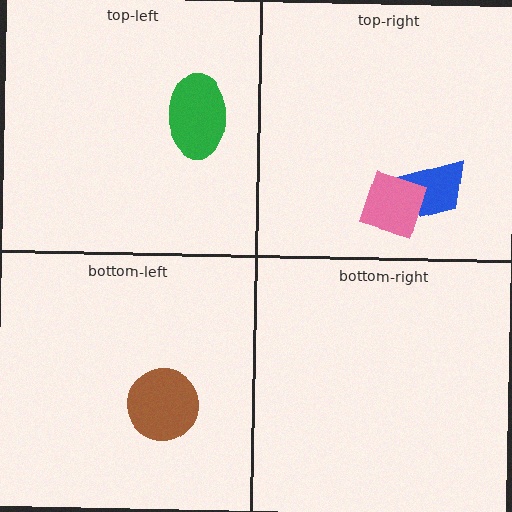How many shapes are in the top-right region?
2.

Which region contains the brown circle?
The bottom-left region.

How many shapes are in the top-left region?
1.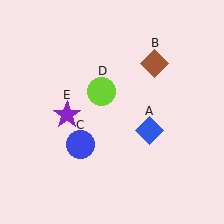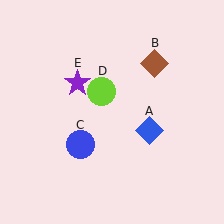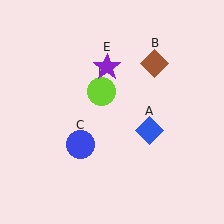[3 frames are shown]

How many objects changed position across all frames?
1 object changed position: purple star (object E).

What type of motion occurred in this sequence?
The purple star (object E) rotated clockwise around the center of the scene.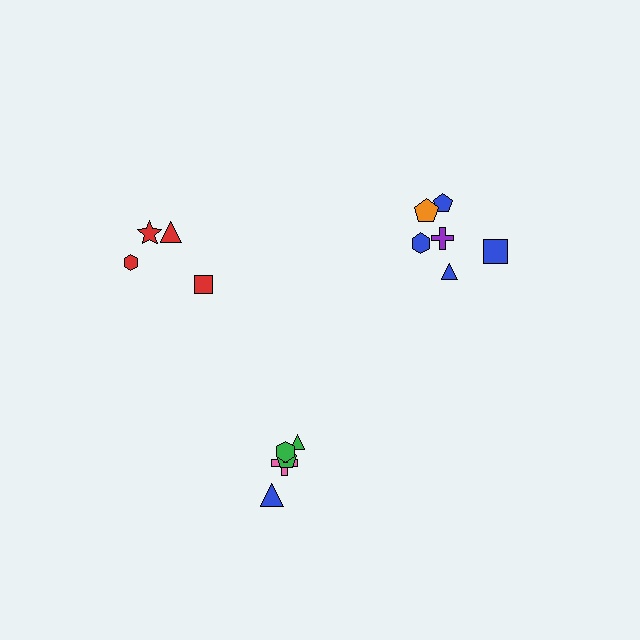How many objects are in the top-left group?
There are 4 objects.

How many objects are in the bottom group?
There are 6 objects.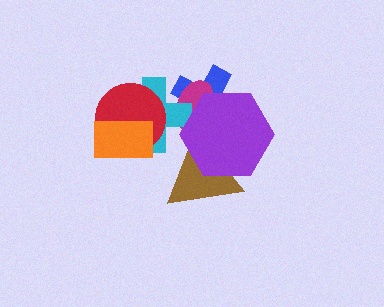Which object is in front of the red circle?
The orange rectangle is in front of the red circle.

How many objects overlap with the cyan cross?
5 objects overlap with the cyan cross.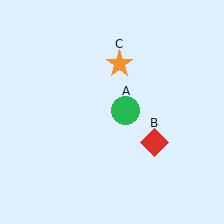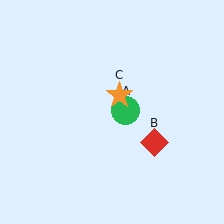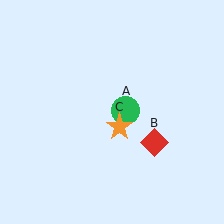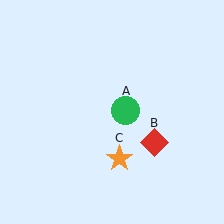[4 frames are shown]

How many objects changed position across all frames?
1 object changed position: orange star (object C).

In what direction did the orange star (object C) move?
The orange star (object C) moved down.